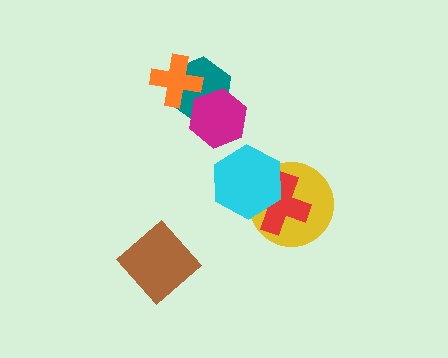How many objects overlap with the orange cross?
1 object overlaps with the orange cross.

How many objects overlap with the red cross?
2 objects overlap with the red cross.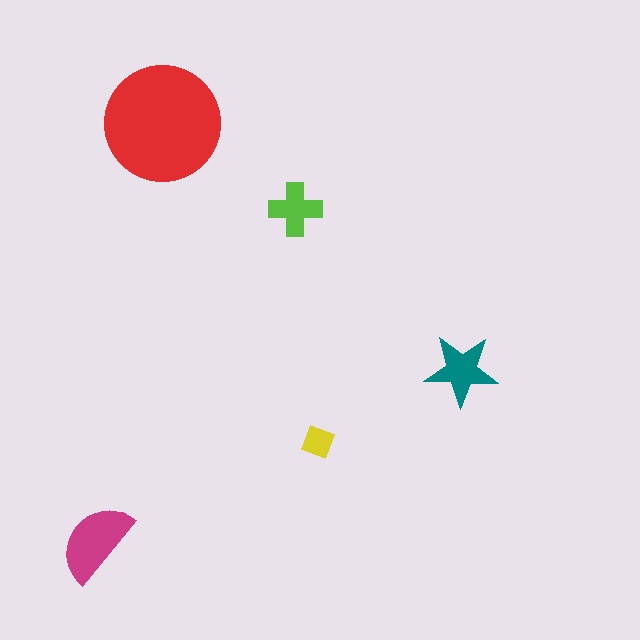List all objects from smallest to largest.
The yellow diamond, the lime cross, the teal star, the magenta semicircle, the red circle.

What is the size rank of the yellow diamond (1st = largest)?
5th.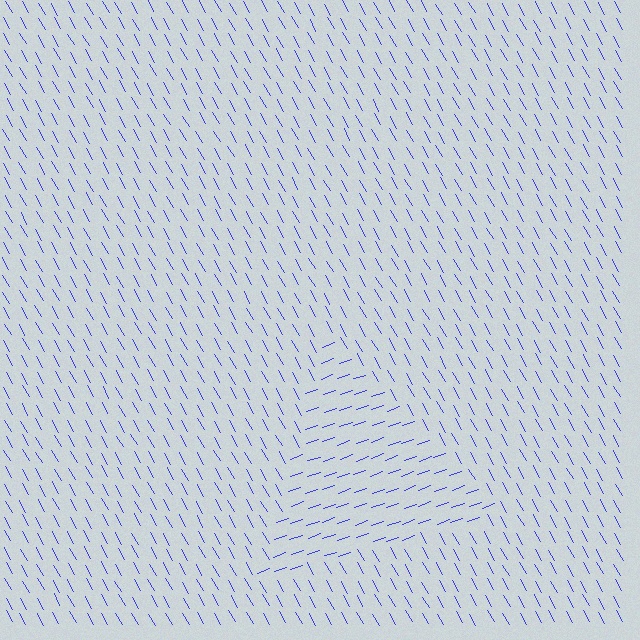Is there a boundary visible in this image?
Yes, there is a texture boundary formed by a change in line orientation.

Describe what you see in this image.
The image is filled with small blue line segments. A triangle region in the image has lines oriented differently from the surrounding lines, creating a visible texture boundary.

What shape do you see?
I see a triangle.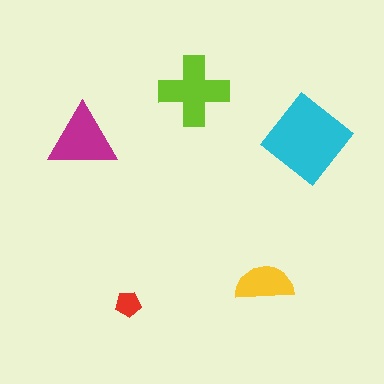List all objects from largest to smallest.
The cyan diamond, the lime cross, the magenta triangle, the yellow semicircle, the red pentagon.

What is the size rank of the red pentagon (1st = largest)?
5th.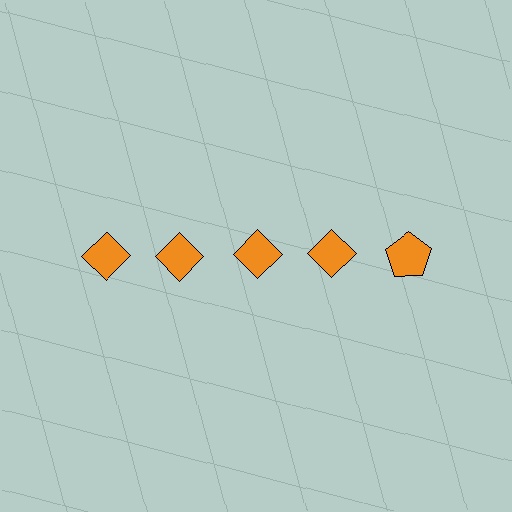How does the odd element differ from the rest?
It has a different shape: pentagon instead of diamond.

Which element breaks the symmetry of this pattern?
The orange pentagon in the top row, rightmost column breaks the symmetry. All other shapes are orange diamonds.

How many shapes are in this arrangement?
There are 5 shapes arranged in a grid pattern.